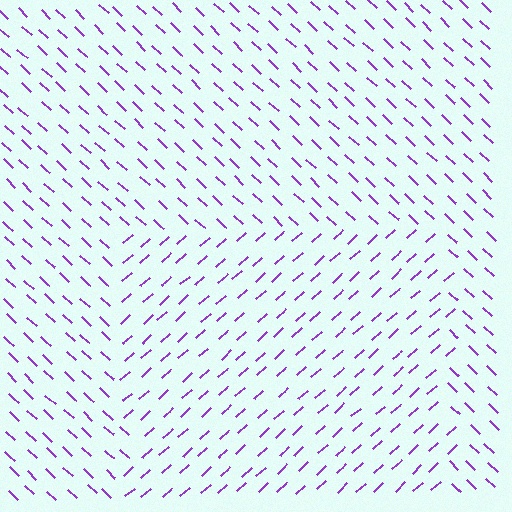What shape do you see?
I see a rectangle.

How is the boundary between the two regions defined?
The boundary is defined purely by a change in line orientation (approximately 85 degrees difference). All lines are the same color and thickness.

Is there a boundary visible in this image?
Yes, there is a texture boundary formed by a change in line orientation.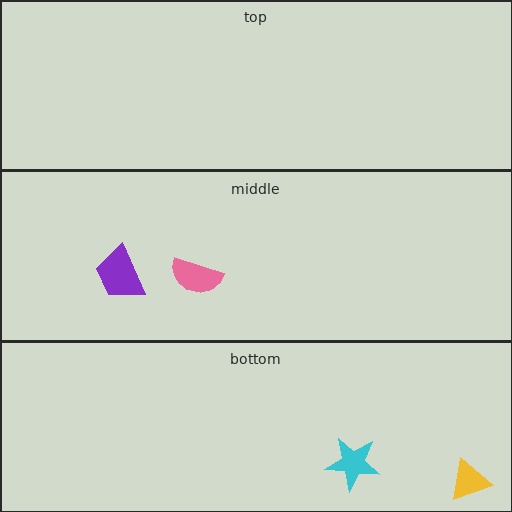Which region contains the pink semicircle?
The middle region.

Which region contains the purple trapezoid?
The middle region.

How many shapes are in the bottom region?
2.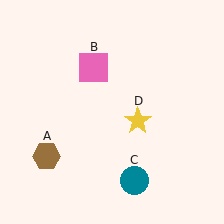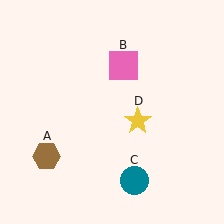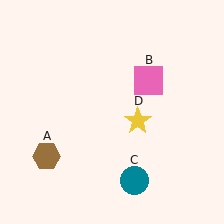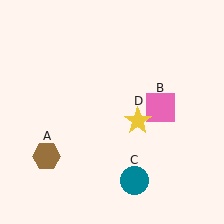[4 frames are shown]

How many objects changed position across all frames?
1 object changed position: pink square (object B).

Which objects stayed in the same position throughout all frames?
Brown hexagon (object A) and teal circle (object C) and yellow star (object D) remained stationary.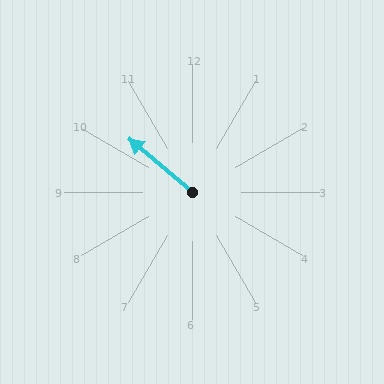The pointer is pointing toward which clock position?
Roughly 10 o'clock.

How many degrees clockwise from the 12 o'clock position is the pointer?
Approximately 310 degrees.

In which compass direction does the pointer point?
Northwest.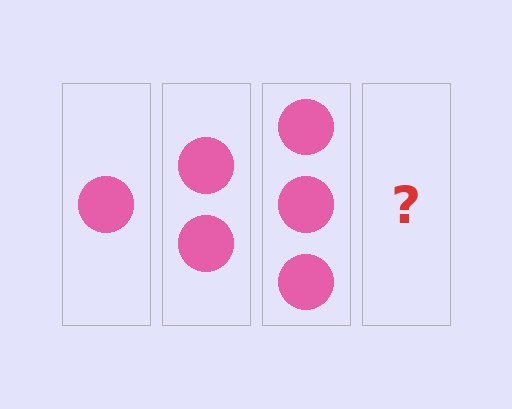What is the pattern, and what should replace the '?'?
The pattern is that each step adds one more circle. The '?' should be 4 circles.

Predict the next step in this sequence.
The next step is 4 circles.